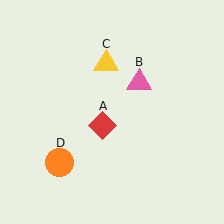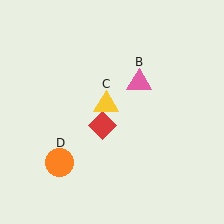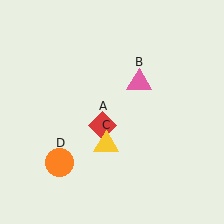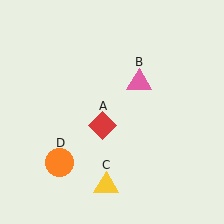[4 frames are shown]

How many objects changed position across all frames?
1 object changed position: yellow triangle (object C).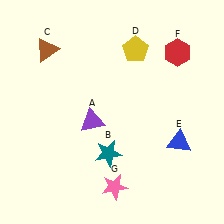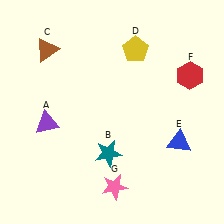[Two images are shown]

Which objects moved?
The objects that moved are: the purple triangle (A), the red hexagon (F).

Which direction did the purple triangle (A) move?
The purple triangle (A) moved left.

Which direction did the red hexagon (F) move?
The red hexagon (F) moved down.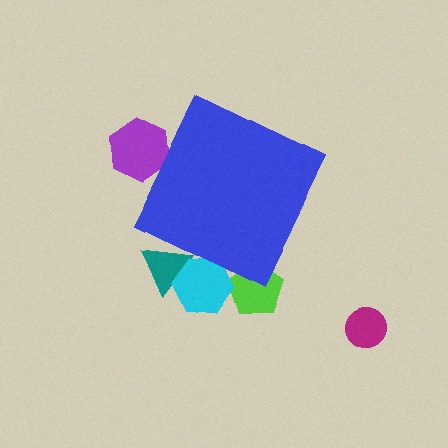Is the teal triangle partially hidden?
Yes, the teal triangle is partially hidden behind the blue diamond.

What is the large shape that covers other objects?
A blue diamond.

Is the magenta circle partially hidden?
No, the magenta circle is fully visible.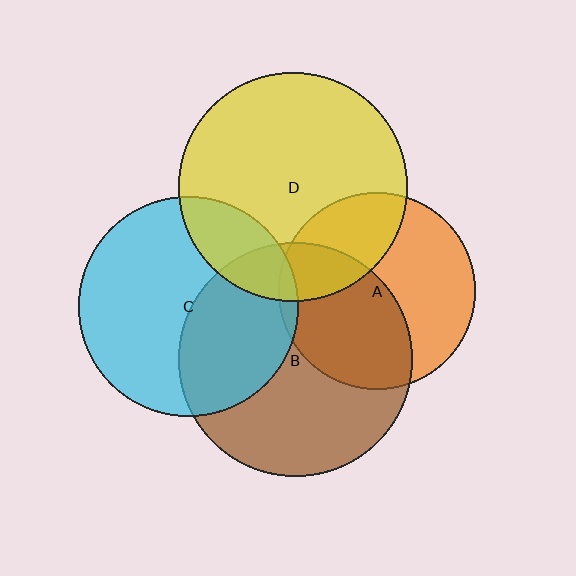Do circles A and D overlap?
Yes.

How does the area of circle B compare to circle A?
Approximately 1.4 times.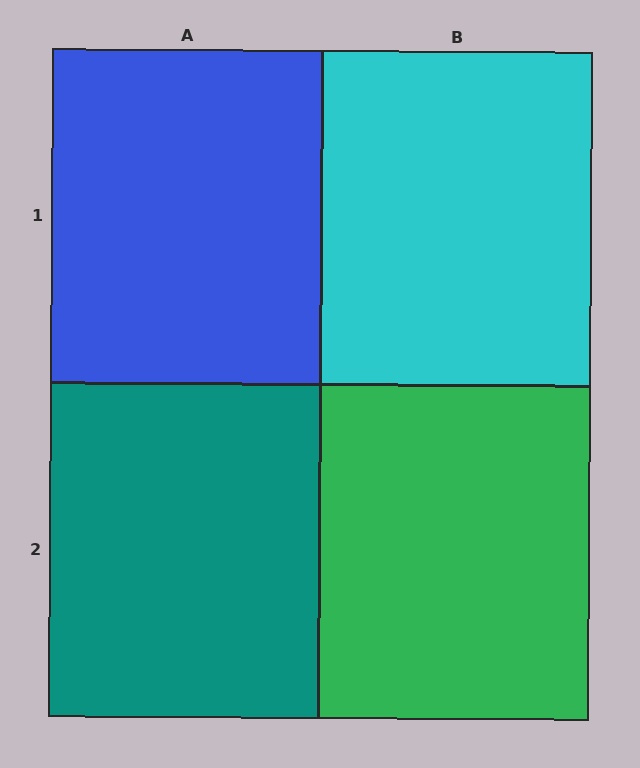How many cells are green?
1 cell is green.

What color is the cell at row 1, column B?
Cyan.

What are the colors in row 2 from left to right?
Teal, green.